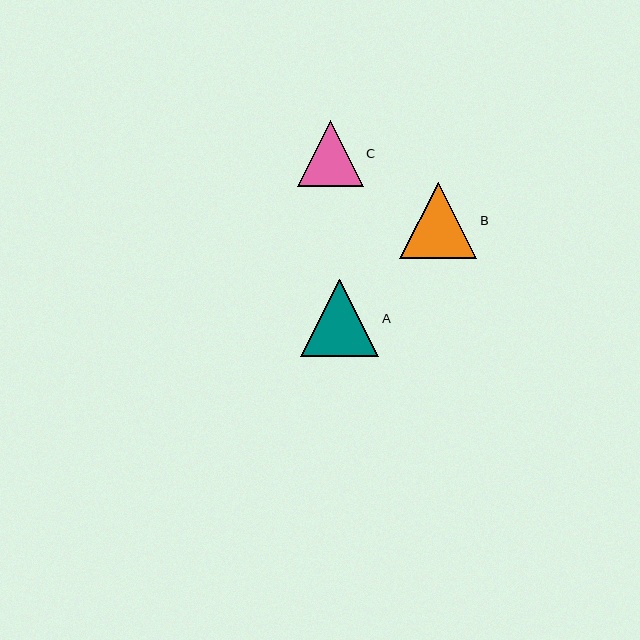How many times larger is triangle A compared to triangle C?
Triangle A is approximately 1.2 times the size of triangle C.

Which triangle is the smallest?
Triangle C is the smallest with a size of approximately 66 pixels.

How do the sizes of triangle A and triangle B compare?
Triangle A and triangle B are approximately the same size.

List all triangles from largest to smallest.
From largest to smallest: A, B, C.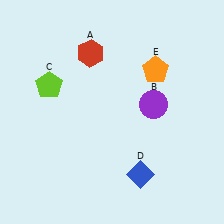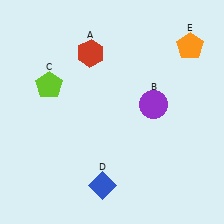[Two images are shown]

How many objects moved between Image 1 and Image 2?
2 objects moved between the two images.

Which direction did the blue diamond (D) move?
The blue diamond (D) moved left.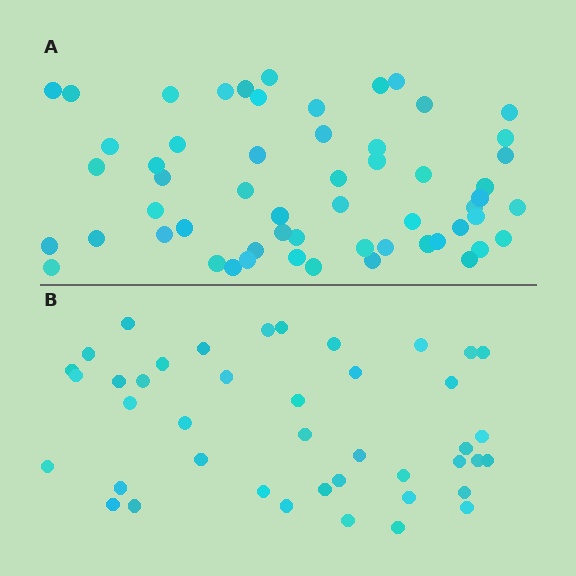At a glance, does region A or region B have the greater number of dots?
Region A (the top region) has more dots.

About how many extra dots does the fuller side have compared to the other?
Region A has approximately 15 more dots than region B.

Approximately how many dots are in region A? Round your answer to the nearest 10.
About 60 dots. (The exact count is 57, which rounds to 60.)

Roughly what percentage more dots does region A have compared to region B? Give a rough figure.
About 35% more.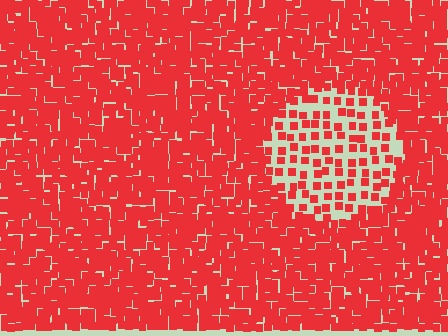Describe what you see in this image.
The image contains small red elements arranged at two different densities. A circle-shaped region is visible where the elements are less densely packed than the surrounding area.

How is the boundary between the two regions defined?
The boundary is defined by a change in element density (approximately 2.6x ratio). All elements are the same color, size, and shape.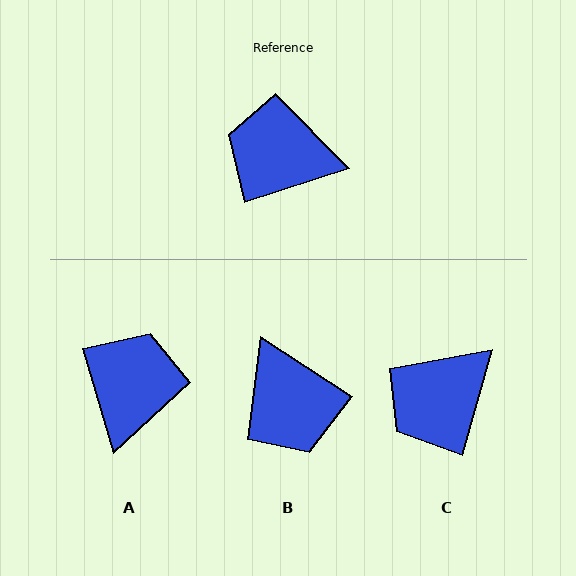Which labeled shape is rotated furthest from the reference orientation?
B, about 129 degrees away.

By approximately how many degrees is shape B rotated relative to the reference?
Approximately 129 degrees counter-clockwise.